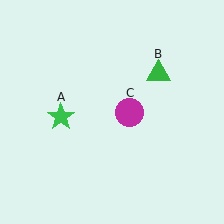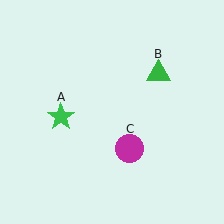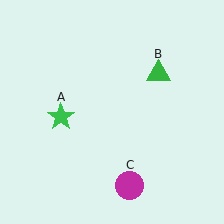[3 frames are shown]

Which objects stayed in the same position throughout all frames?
Green star (object A) and green triangle (object B) remained stationary.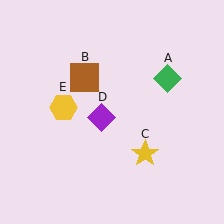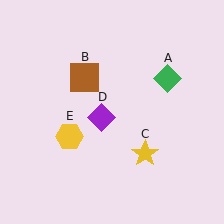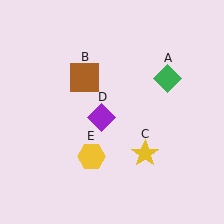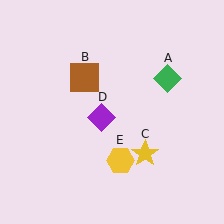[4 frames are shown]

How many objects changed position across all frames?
1 object changed position: yellow hexagon (object E).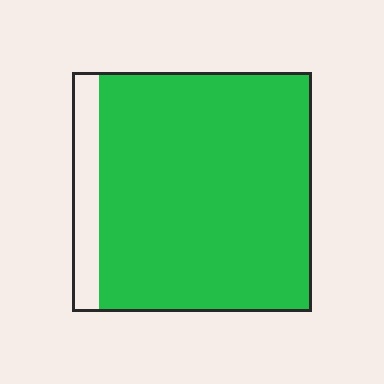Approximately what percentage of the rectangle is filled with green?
Approximately 90%.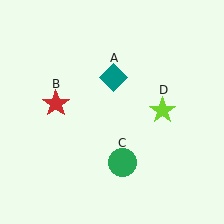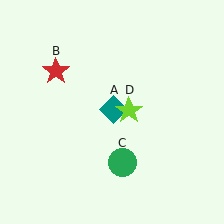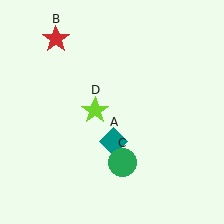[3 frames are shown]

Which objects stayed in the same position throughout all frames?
Green circle (object C) remained stationary.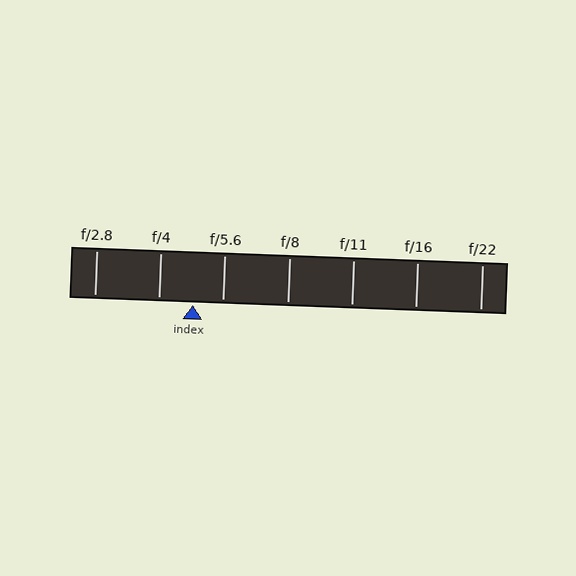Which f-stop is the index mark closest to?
The index mark is closest to f/5.6.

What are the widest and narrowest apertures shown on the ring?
The widest aperture shown is f/2.8 and the narrowest is f/22.